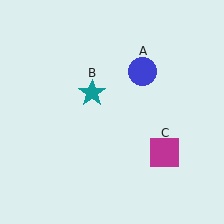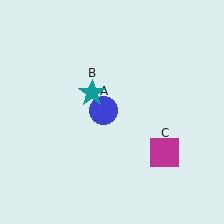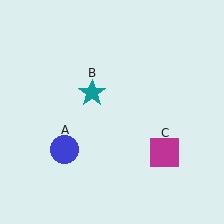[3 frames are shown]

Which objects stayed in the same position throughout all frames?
Teal star (object B) and magenta square (object C) remained stationary.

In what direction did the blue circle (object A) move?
The blue circle (object A) moved down and to the left.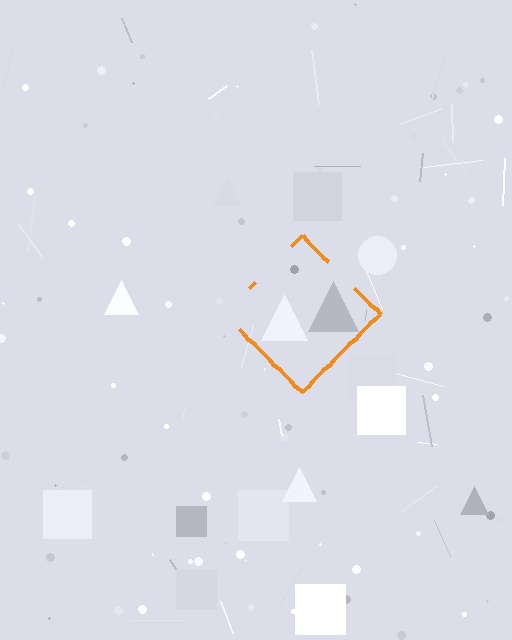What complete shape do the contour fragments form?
The contour fragments form a diamond.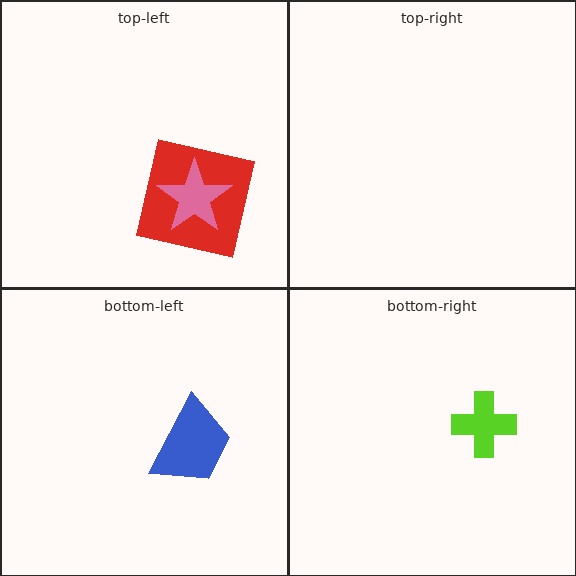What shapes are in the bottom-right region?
The lime cross.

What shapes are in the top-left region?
The red square, the pink star.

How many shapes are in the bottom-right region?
1.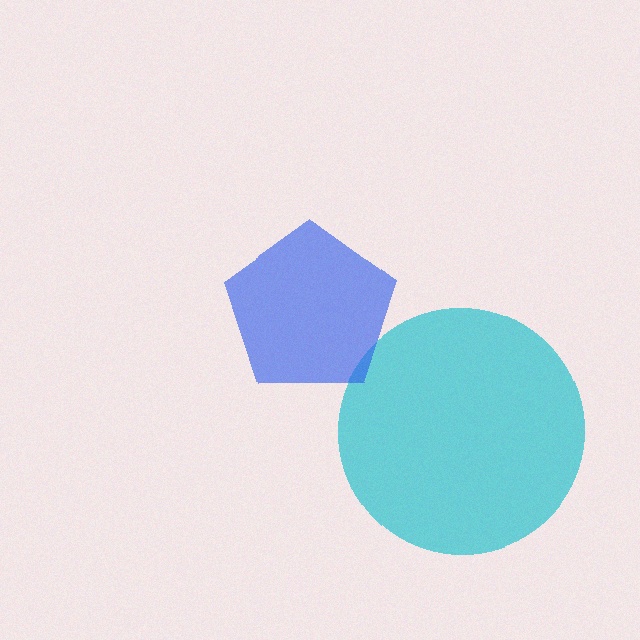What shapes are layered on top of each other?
The layered shapes are: a cyan circle, a blue pentagon.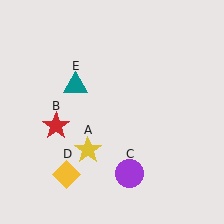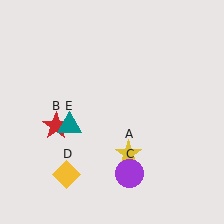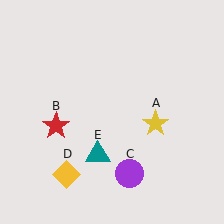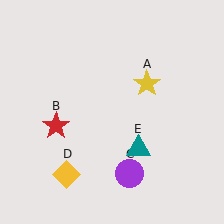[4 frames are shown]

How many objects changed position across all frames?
2 objects changed position: yellow star (object A), teal triangle (object E).